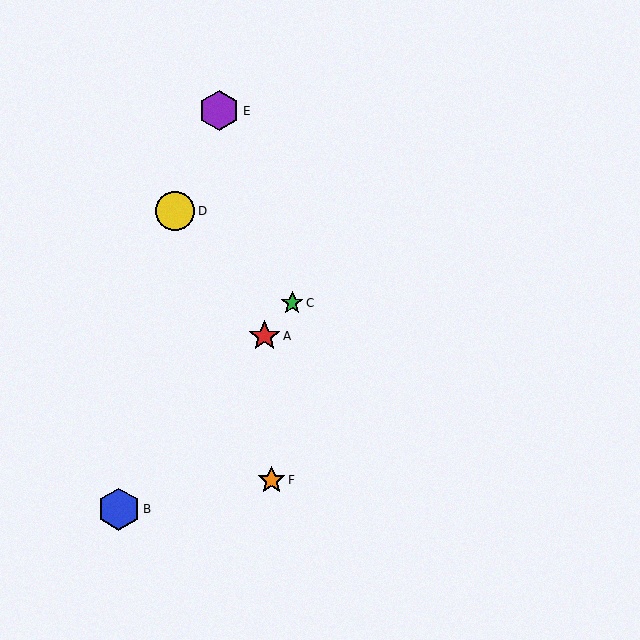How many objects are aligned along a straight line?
3 objects (A, B, C) are aligned along a straight line.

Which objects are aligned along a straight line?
Objects A, B, C are aligned along a straight line.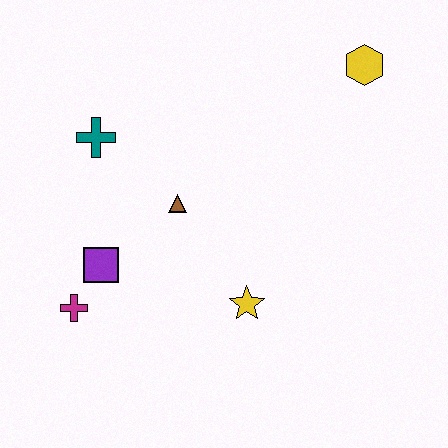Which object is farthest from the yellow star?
The yellow hexagon is farthest from the yellow star.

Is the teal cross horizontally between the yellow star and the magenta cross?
Yes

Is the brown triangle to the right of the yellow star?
No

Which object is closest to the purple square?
The magenta cross is closest to the purple square.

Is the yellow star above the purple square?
No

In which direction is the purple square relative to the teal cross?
The purple square is below the teal cross.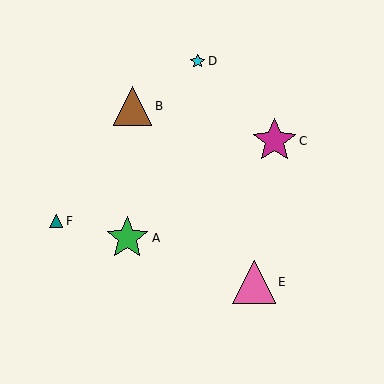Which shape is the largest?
The magenta star (labeled C) is the largest.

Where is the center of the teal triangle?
The center of the teal triangle is at (56, 221).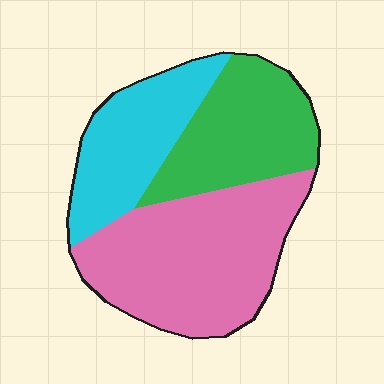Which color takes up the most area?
Pink, at roughly 45%.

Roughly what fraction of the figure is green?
Green covers 29% of the figure.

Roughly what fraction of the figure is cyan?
Cyan covers about 25% of the figure.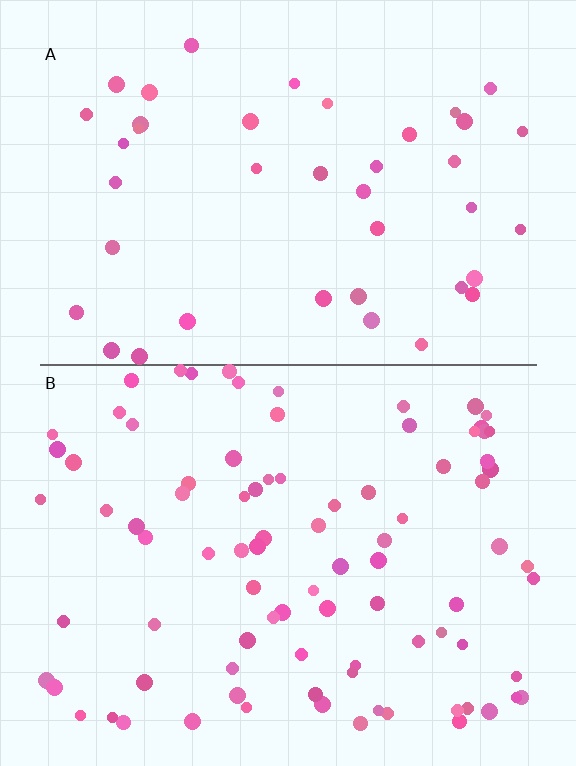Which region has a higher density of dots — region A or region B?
B (the bottom).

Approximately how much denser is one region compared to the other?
Approximately 2.2× — region B over region A.